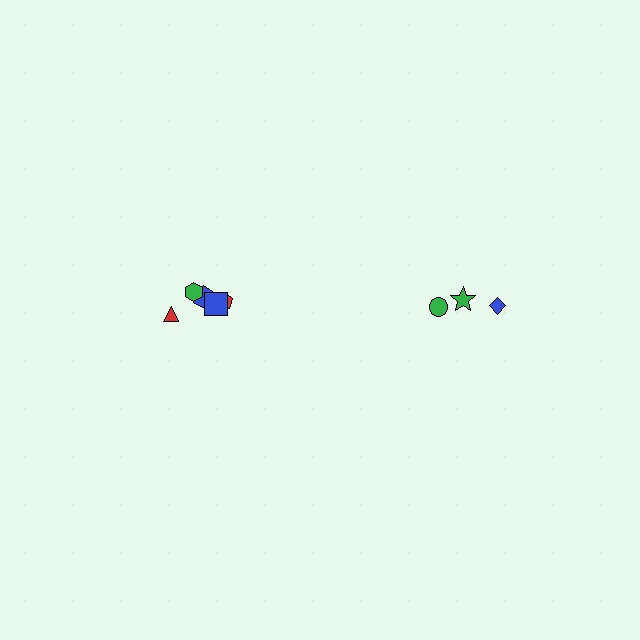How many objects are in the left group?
There are 5 objects.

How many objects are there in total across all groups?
There are 8 objects.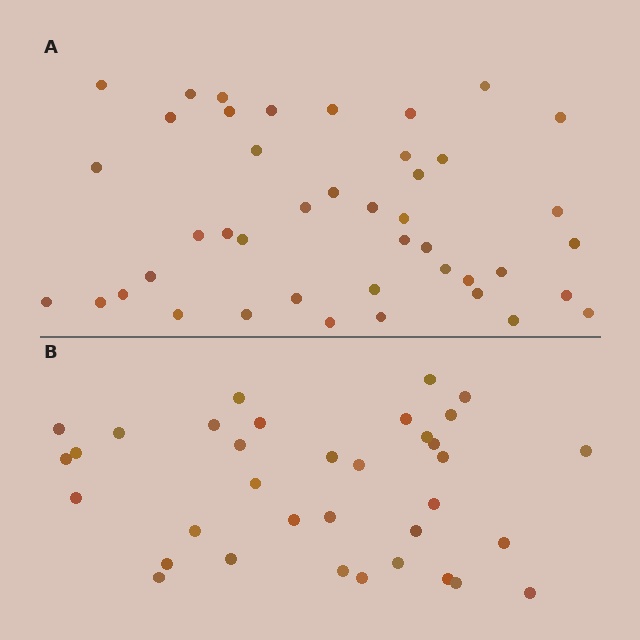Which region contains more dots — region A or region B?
Region A (the top region) has more dots.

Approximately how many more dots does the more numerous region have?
Region A has roughly 8 or so more dots than region B.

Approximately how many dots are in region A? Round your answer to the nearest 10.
About 40 dots. (The exact count is 43, which rounds to 40.)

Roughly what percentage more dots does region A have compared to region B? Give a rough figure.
About 25% more.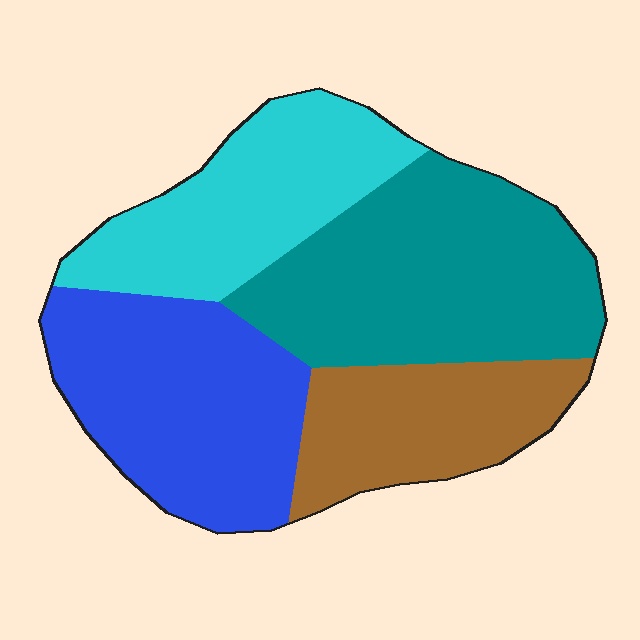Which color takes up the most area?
Teal, at roughly 30%.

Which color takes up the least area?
Brown, at roughly 20%.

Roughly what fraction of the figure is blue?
Blue takes up about one quarter (1/4) of the figure.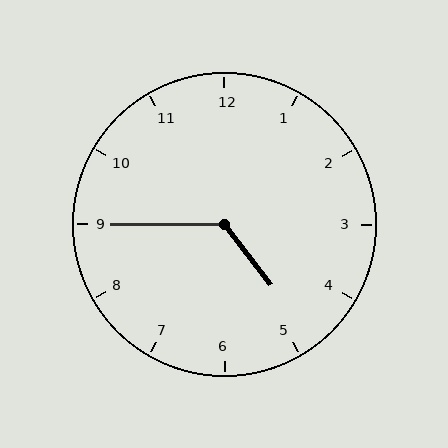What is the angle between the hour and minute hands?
Approximately 128 degrees.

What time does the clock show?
4:45.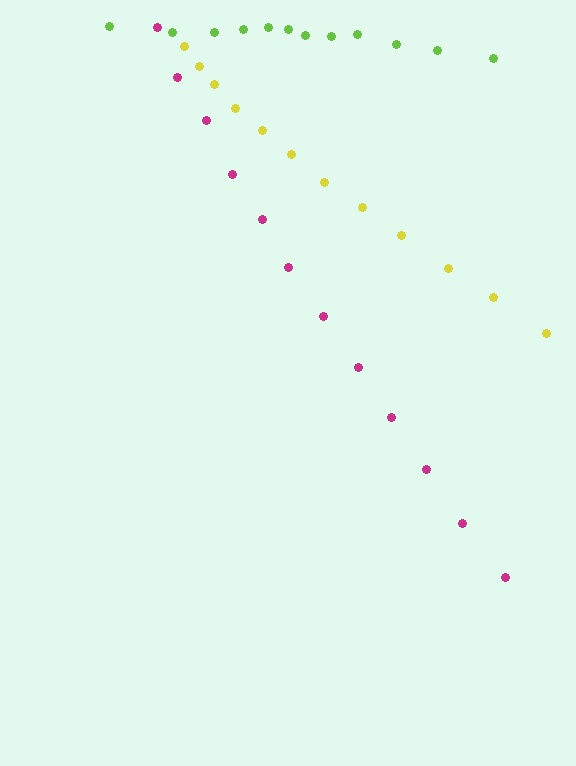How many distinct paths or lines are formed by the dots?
There are 3 distinct paths.